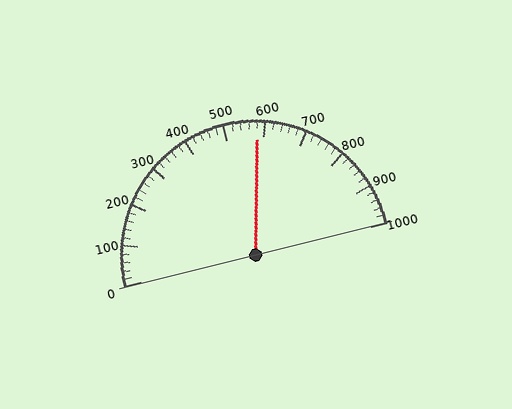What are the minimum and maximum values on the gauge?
The gauge ranges from 0 to 1000.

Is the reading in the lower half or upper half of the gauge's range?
The reading is in the upper half of the range (0 to 1000).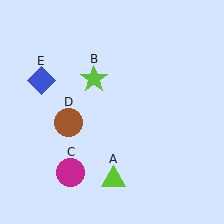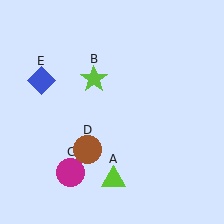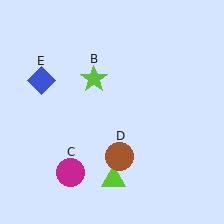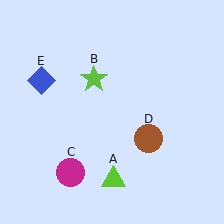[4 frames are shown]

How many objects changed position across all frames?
1 object changed position: brown circle (object D).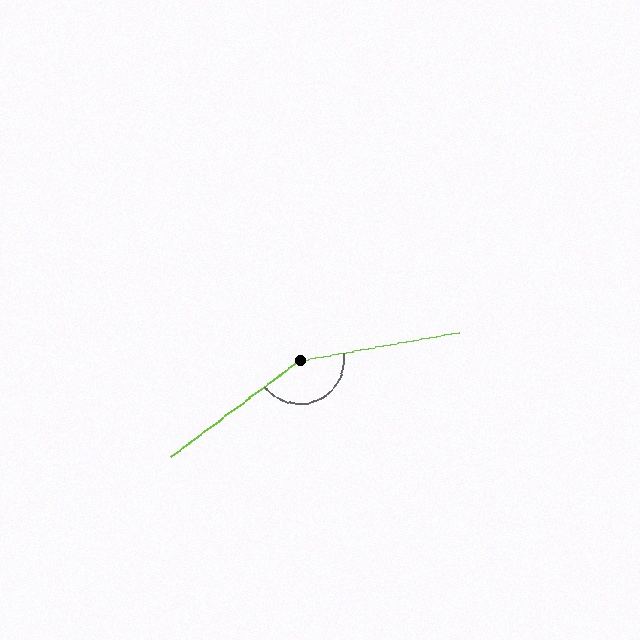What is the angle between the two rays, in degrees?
Approximately 153 degrees.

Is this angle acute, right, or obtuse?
It is obtuse.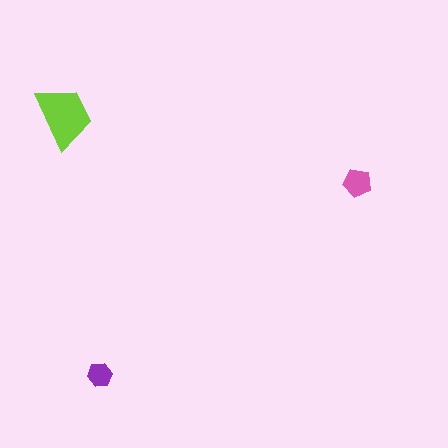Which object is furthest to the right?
The pink pentagon is rightmost.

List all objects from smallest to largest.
The purple hexagon, the pink pentagon, the lime trapezoid.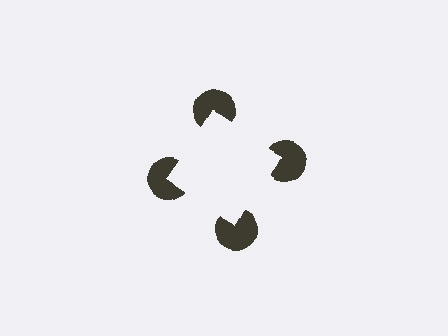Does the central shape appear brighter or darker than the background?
It typically appears slightly brighter than the background, even though no actual brightness change is drawn.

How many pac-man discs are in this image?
There are 4 — one at each vertex of the illusory square.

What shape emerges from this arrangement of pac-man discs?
An illusory square — its edges are inferred from the aligned wedge cuts in the pac-man discs, not physically drawn.